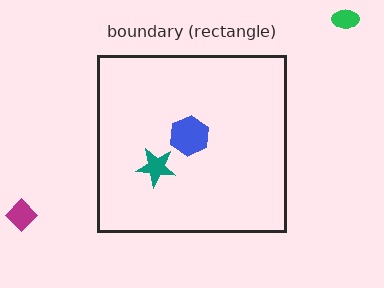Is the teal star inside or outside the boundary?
Inside.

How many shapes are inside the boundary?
2 inside, 2 outside.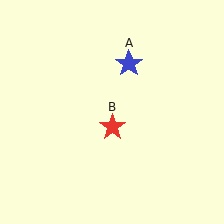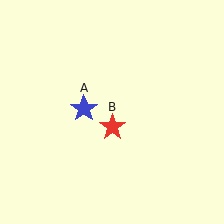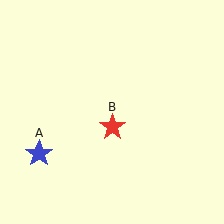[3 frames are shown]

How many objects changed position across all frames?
1 object changed position: blue star (object A).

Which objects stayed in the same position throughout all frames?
Red star (object B) remained stationary.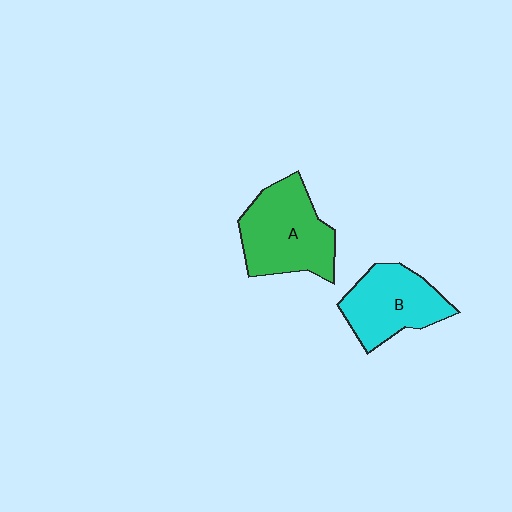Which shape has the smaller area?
Shape B (cyan).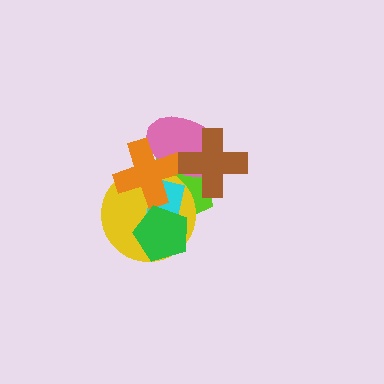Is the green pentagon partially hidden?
No, no other shape covers it.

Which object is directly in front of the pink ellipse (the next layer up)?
The orange cross is directly in front of the pink ellipse.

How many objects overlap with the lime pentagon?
6 objects overlap with the lime pentagon.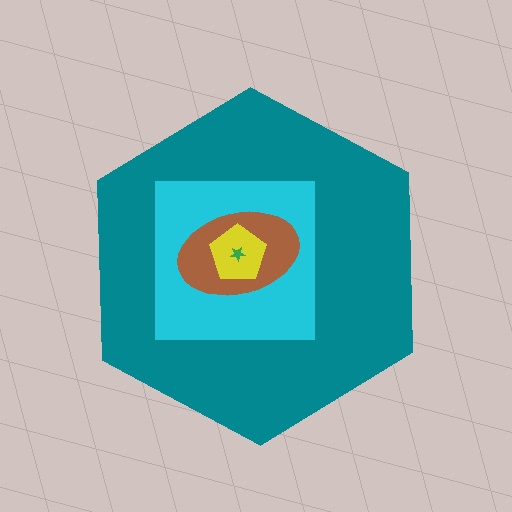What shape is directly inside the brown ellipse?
The yellow pentagon.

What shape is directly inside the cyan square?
The brown ellipse.